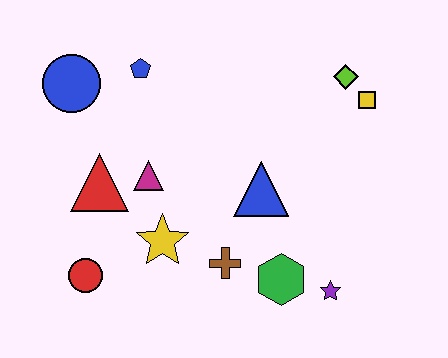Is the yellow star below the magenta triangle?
Yes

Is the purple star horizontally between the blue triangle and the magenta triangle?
No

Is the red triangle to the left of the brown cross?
Yes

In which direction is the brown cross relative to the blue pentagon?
The brown cross is below the blue pentagon.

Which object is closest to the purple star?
The green hexagon is closest to the purple star.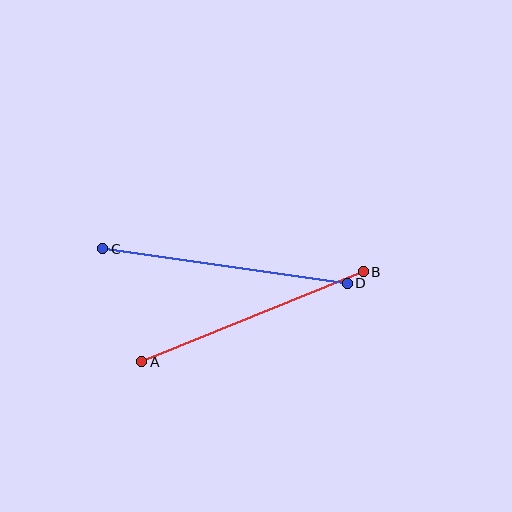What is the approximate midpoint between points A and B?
The midpoint is at approximately (252, 317) pixels.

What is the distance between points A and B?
The distance is approximately 239 pixels.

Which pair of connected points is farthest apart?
Points C and D are farthest apart.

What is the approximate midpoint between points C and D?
The midpoint is at approximately (225, 266) pixels.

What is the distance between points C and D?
The distance is approximately 247 pixels.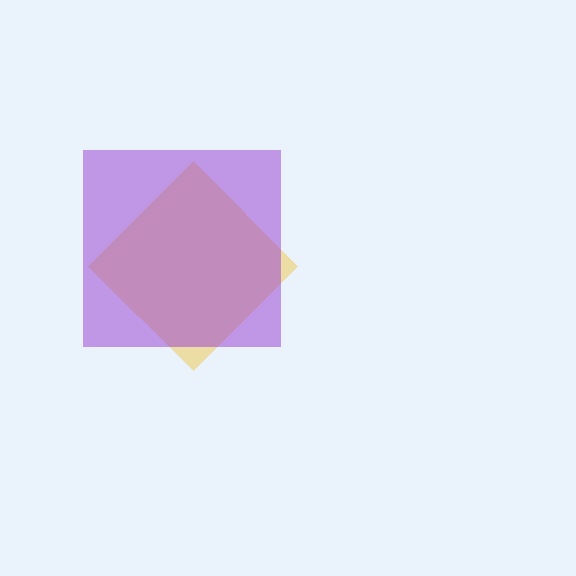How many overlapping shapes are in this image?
There are 2 overlapping shapes in the image.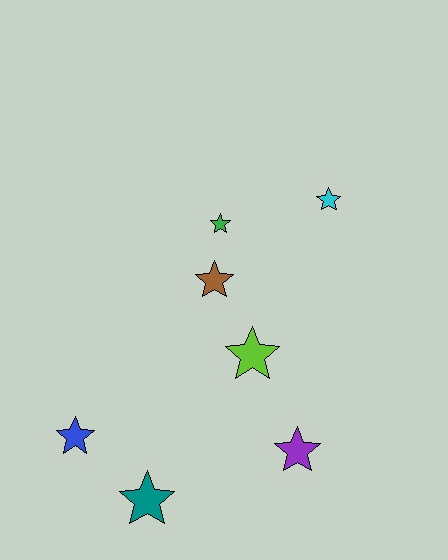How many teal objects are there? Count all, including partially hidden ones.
There is 1 teal object.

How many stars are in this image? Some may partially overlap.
There are 7 stars.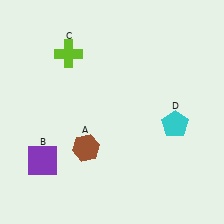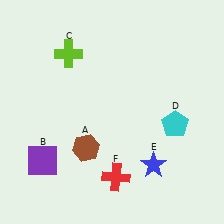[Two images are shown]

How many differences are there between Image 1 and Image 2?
There are 2 differences between the two images.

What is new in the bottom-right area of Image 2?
A red cross (F) was added in the bottom-right area of Image 2.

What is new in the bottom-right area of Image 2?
A blue star (E) was added in the bottom-right area of Image 2.